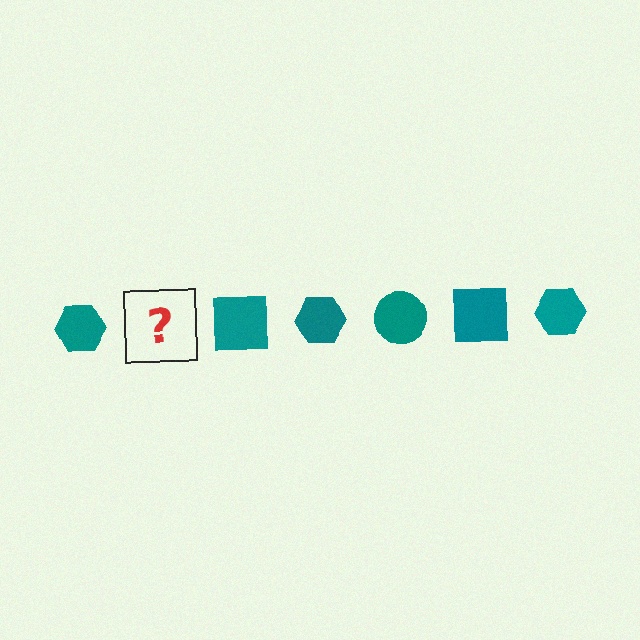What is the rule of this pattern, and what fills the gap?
The rule is that the pattern cycles through hexagon, circle, square shapes in teal. The gap should be filled with a teal circle.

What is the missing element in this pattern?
The missing element is a teal circle.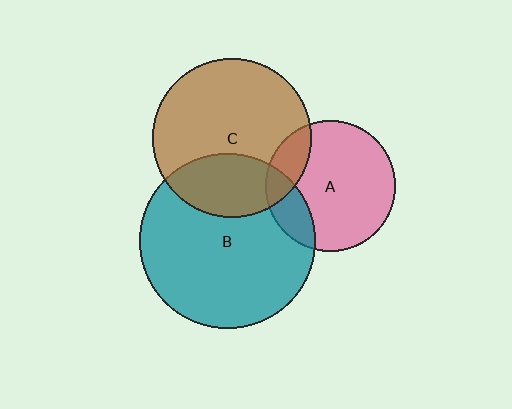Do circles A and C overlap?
Yes.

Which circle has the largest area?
Circle B (teal).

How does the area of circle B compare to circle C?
Approximately 1.2 times.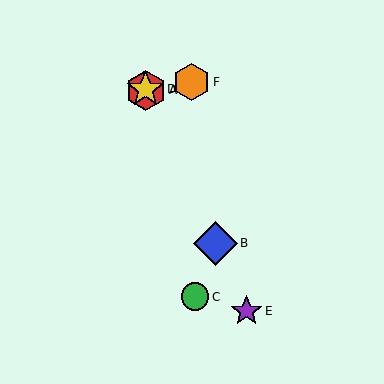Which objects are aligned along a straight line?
Objects A, B, D, E are aligned along a straight line.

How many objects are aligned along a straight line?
4 objects (A, B, D, E) are aligned along a straight line.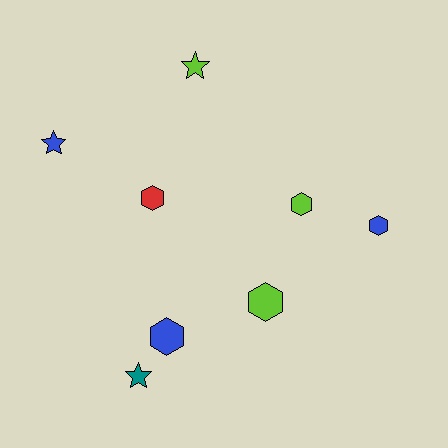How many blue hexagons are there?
There are 2 blue hexagons.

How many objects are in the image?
There are 8 objects.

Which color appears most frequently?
Blue, with 3 objects.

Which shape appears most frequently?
Hexagon, with 5 objects.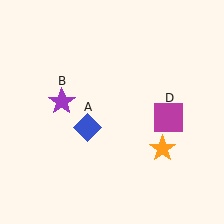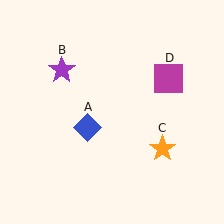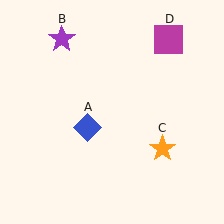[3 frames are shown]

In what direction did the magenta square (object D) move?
The magenta square (object D) moved up.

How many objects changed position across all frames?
2 objects changed position: purple star (object B), magenta square (object D).